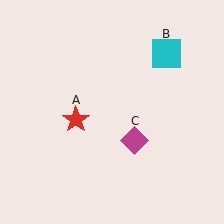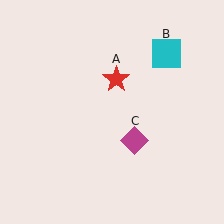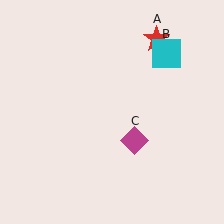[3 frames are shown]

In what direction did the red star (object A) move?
The red star (object A) moved up and to the right.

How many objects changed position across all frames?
1 object changed position: red star (object A).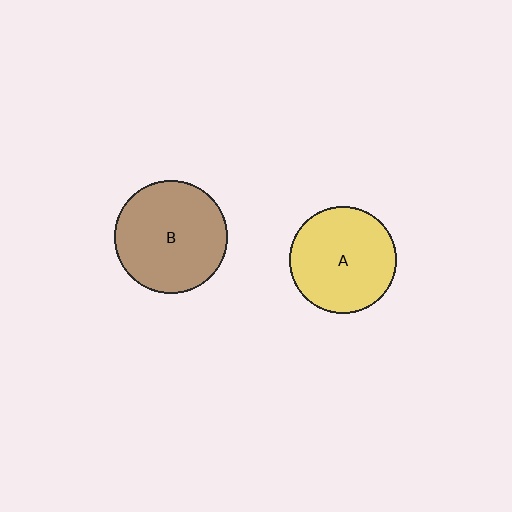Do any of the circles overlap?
No, none of the circles overlap.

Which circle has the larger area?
Circle B (brown).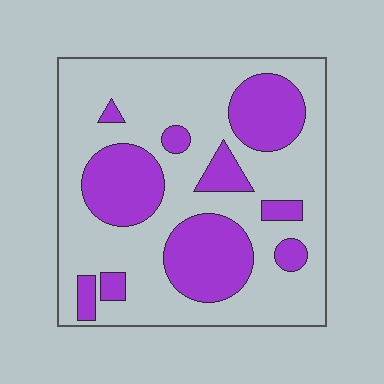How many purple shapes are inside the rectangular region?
10.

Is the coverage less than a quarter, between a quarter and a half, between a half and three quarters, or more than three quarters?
Between a quarter and a half.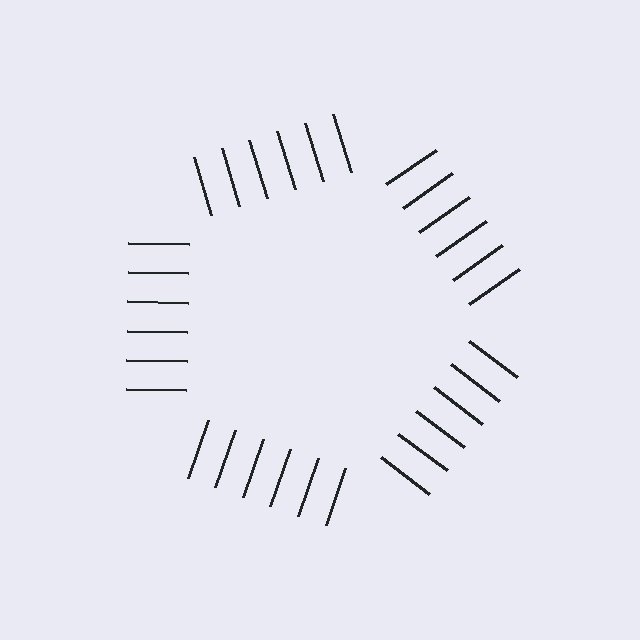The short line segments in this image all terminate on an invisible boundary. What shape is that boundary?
An illusory pentagon — the line segments terminate on its edges but no continuous stroke is drawn.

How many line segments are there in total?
30 — 6 along each of the 5 edges.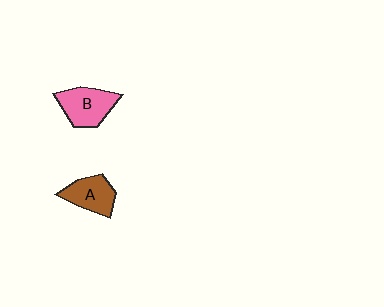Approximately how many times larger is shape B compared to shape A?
Approximately 1.2 times.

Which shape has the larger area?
Shape B (pink).